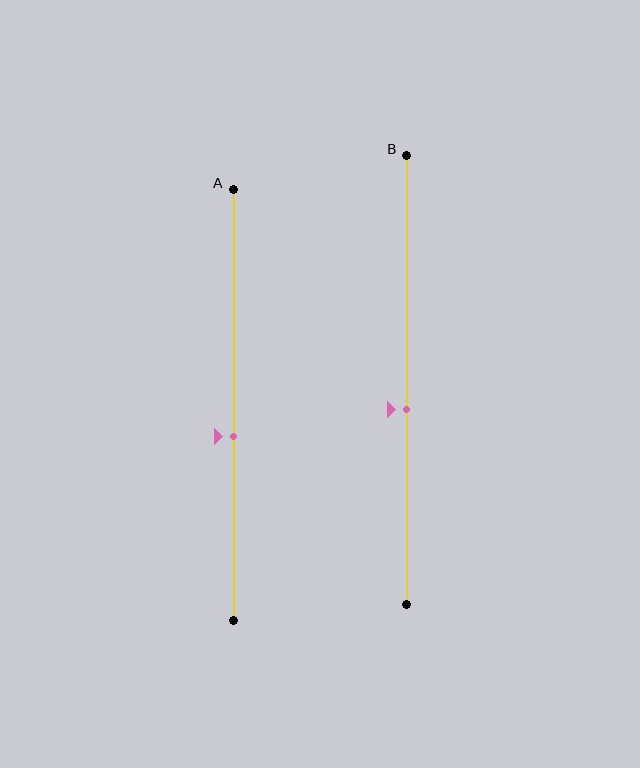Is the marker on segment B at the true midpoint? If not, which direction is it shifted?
No, the marker on segment B is shifted downward by about 7% of the segment length.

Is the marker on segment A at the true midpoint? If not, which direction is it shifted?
No, the marker on segment A is shifted downward by about 7% of the segment length.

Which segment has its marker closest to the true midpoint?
Segment B has its marker closest to the true midpoint.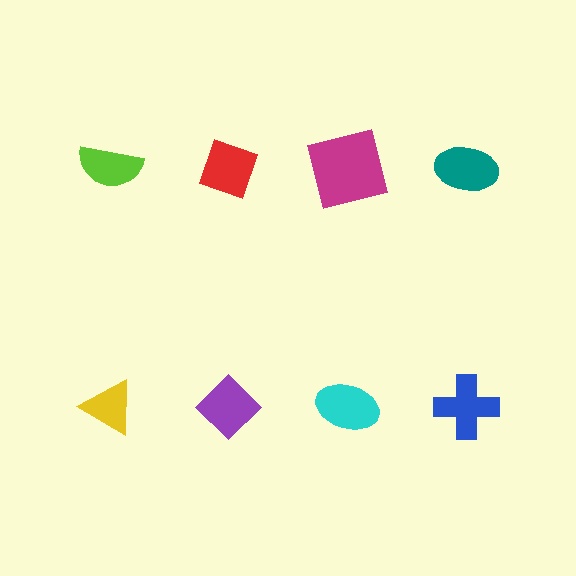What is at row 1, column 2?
A red diamond.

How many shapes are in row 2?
4 shapes.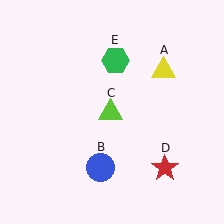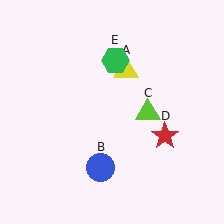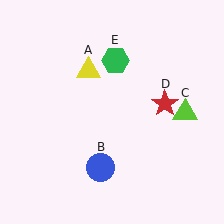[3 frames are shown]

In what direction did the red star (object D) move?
The red star (object D) moved up.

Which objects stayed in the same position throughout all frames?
Blue circle (object B) and green hexagon (object E) remained stationary.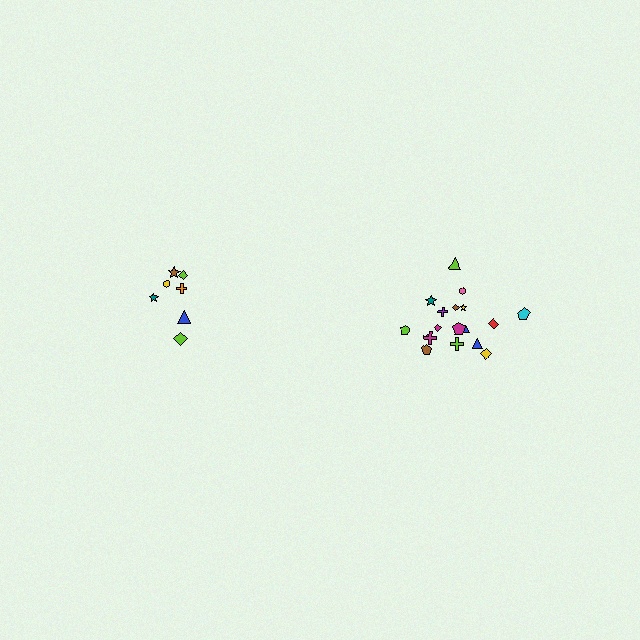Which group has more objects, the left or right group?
The right group.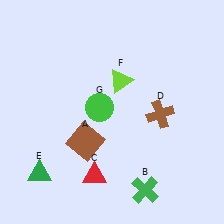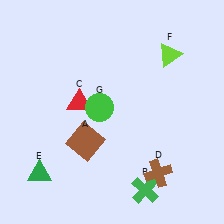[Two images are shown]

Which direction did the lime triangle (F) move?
The lime triangle (F) moved right.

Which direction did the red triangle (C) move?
The red triangle (C) moved up.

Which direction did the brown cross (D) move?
The brown cross (D) moved down.